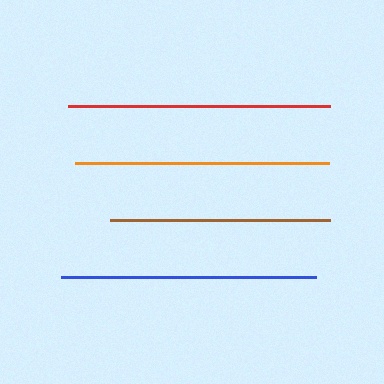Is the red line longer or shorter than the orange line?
The red line is longer than the orange line.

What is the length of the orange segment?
The orange segment is approximately 254 pixels long.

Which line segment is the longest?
The red line is the longest at approximately 263 pixels.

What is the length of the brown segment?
The brown segment is approximately 220 pixels long.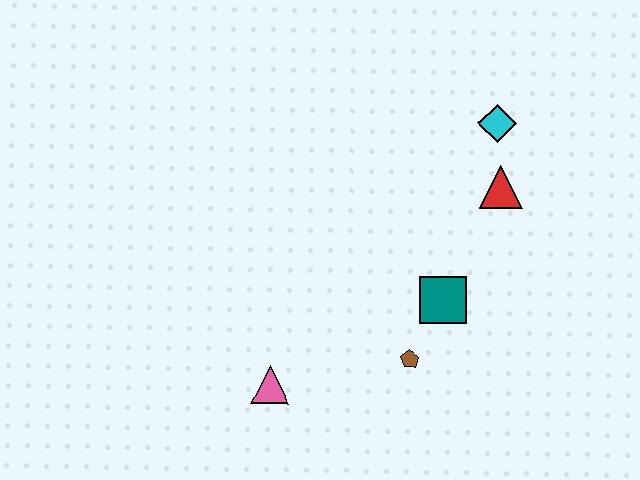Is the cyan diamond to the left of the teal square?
No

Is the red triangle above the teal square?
Yes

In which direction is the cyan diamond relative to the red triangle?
The cyan diamond is above the red triangle.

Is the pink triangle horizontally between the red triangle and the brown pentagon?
No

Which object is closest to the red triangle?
The cyan diamond is closest to the red triangle.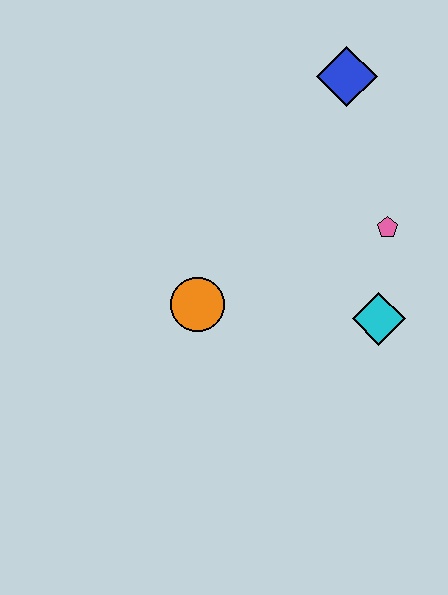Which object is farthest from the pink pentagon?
The orange circle is farthest from the pink pentagon.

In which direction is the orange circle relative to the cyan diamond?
The orange circle is to the left of the cyan diamond.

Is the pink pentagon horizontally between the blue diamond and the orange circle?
No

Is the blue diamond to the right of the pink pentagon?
No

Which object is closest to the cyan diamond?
The pink pentagon is closest to the cyan diamond.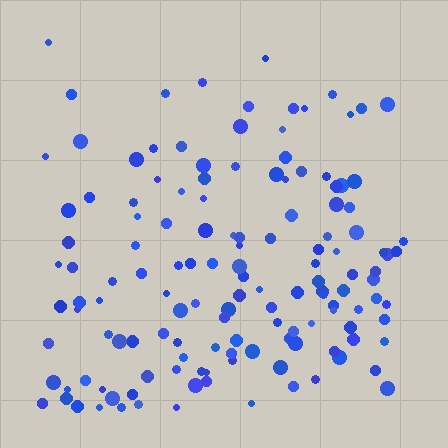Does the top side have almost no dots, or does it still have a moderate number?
Still a moderate number, just noticeably fewer than the bottom.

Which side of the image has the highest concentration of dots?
The bottom.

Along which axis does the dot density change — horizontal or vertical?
Vertical.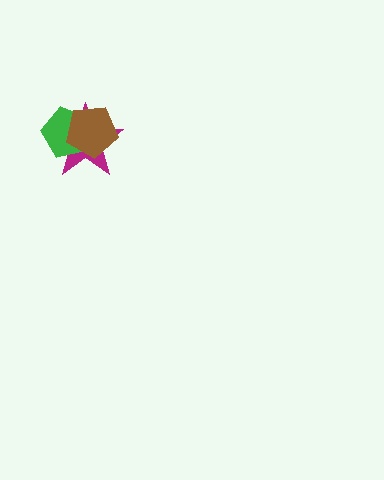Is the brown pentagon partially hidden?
No, no other shape covers it.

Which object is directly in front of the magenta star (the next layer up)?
The green pentagon is directly in front of the magenta star.